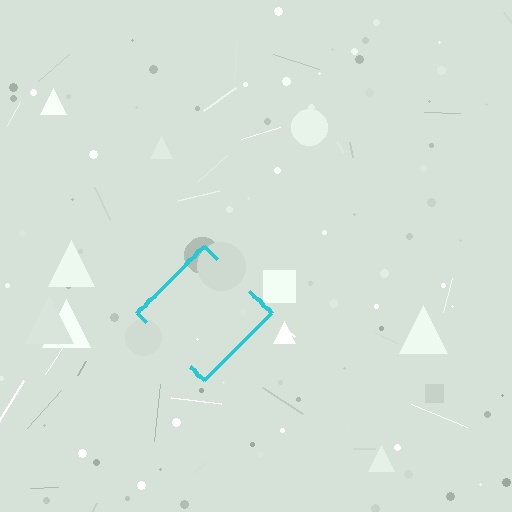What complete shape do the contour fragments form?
The contour fragments form a diamond.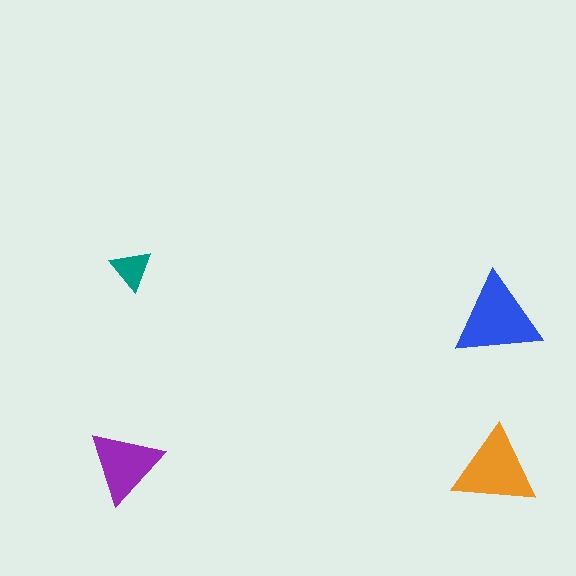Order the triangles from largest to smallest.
the blue one, the orange one, the purple one, the teal one.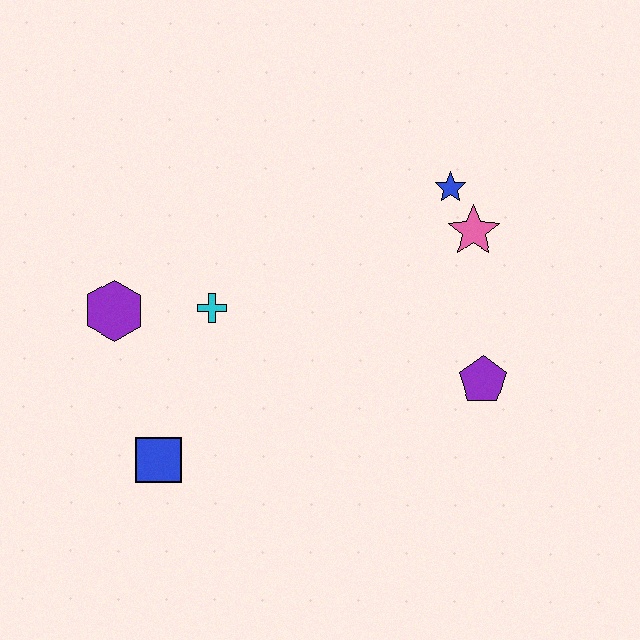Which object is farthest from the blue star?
The blue square is farthest from the blue star.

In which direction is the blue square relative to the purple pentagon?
The blue square is to the left of the purple pentagon.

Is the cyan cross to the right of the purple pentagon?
No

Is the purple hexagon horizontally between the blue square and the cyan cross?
No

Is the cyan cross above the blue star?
No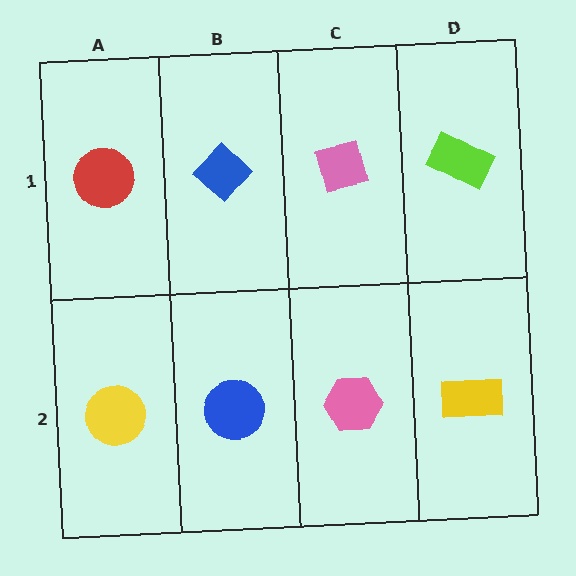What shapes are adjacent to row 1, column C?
A pink hexagon (row 2, column C), a blue diamond (row 1, column B), a lime rectangle (row 1, column D).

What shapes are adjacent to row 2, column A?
A red circle (row 1, column A), a blue circle (row 2, column B).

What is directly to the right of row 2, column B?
A pink hexagon.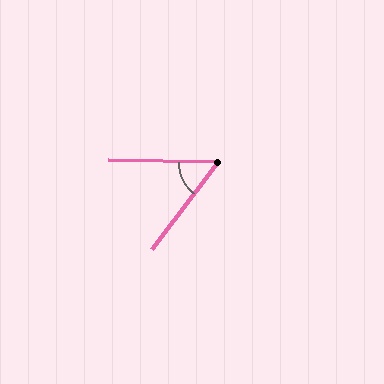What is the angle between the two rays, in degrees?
Approximately 54 degrees.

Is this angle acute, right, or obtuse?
It is acute.